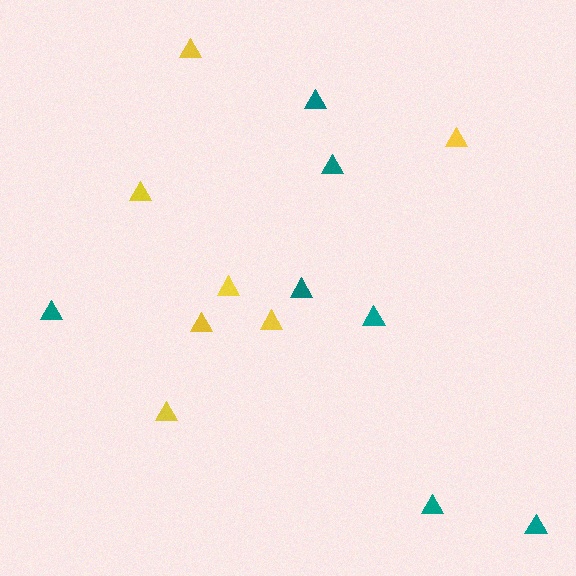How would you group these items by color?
There are 2 groups: one group of yellow triangles (7) and one group of teal triangles (7).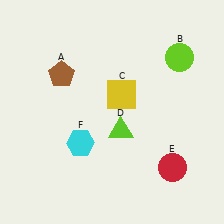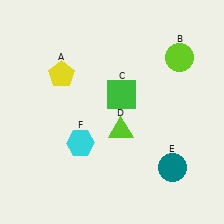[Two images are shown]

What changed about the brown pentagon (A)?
In Image 1, A is brown. In Image 2, it changed to yellow.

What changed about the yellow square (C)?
In Image 1, C is yellow. In Image 2, it changed to green.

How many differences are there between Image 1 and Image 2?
There are 3 differences between the two images.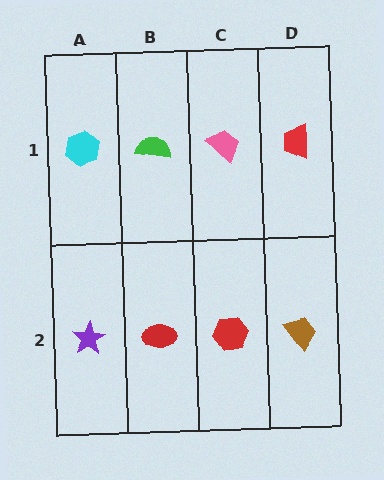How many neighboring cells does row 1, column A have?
2.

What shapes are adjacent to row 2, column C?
A pink trapezoid (row 1, column C), a red ellipse (row 2, column B), a brown trapezoid (row 2, column D).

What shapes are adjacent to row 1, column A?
A purple star (row 2, column A), a green semicircle (row 1, column B).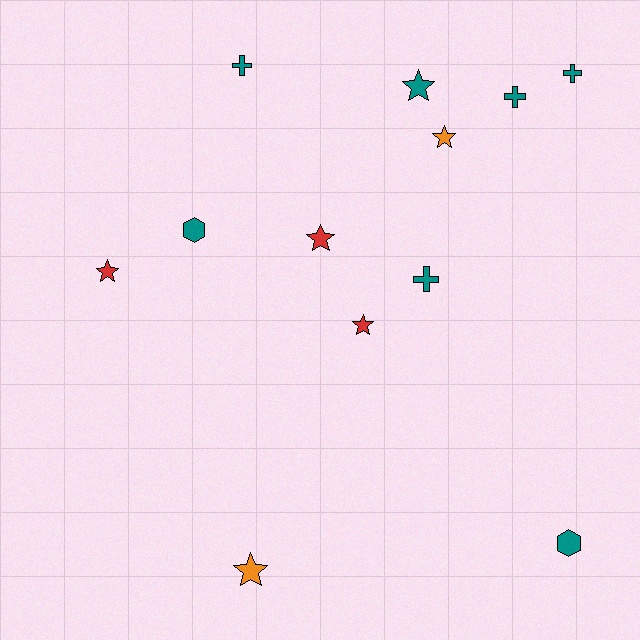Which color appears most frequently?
Teal, with 7 objects.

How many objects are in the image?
There are 12 objects.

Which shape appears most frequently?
Star, with 6 objects.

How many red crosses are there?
There are no red crosses.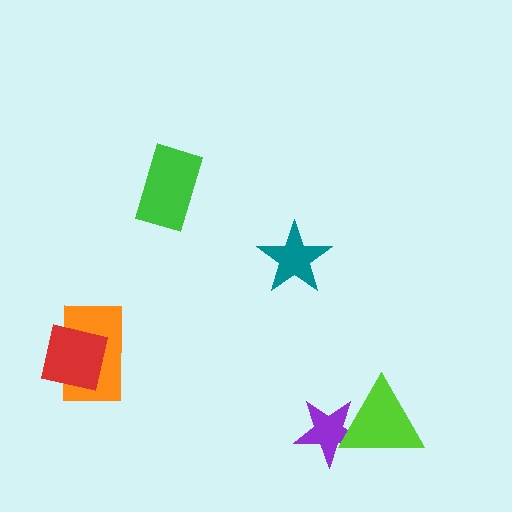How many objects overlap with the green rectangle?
0 objects overlap with the green rectangle.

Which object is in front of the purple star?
The lime triangle is in front of the purple star.